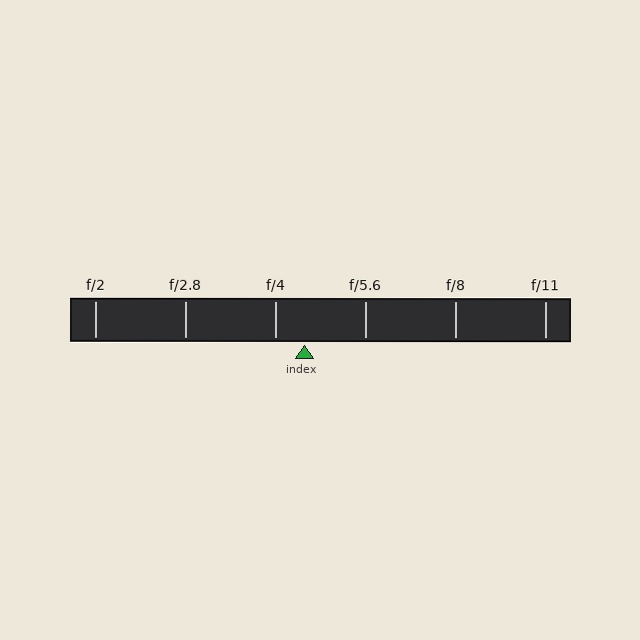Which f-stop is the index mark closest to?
The index mark is closest to f/4.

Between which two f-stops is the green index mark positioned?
The index mark is between f/4 and f/5.6.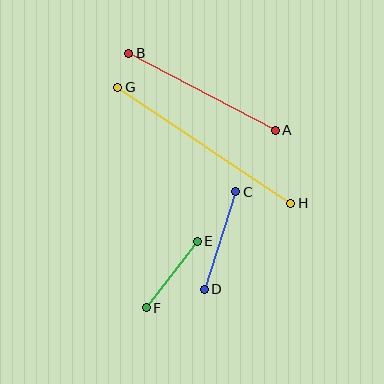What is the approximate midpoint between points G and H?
The midpoint is at approximately (204, 145) pixels.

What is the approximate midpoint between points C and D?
The midpoint is at approximately (220, 240) pixels.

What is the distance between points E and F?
The distance is approximately 84 pixels.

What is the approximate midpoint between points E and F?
The midpoint is at approximately (172, 274) pixels.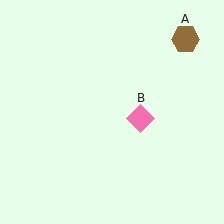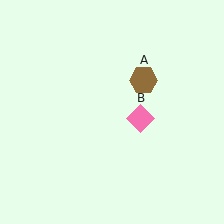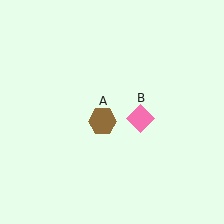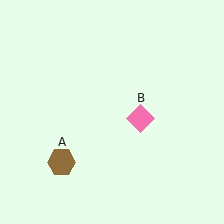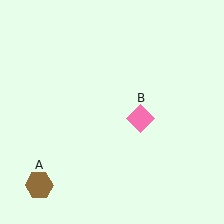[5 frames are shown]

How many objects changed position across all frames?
1 object changed position: brown hexagon (object A).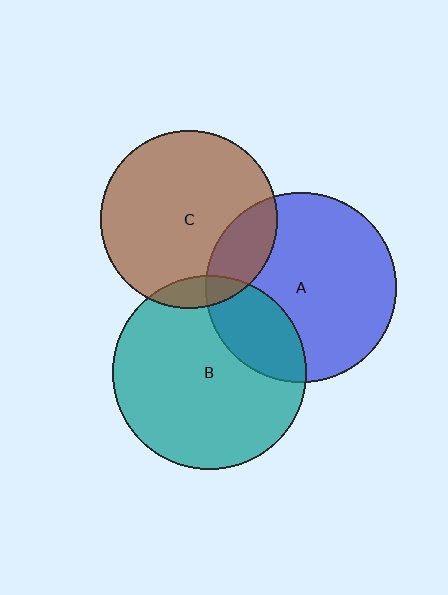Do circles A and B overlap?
Yes.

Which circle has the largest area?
Circle B (teal).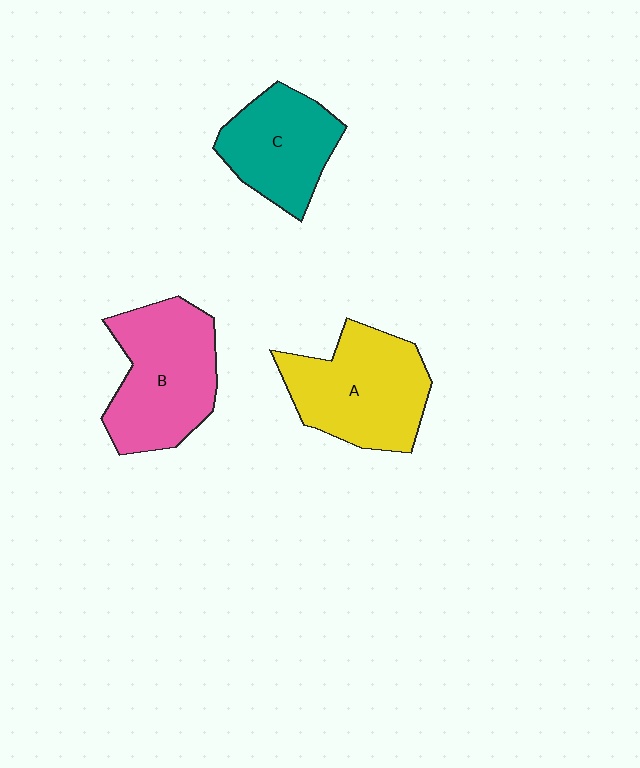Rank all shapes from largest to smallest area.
From largest to smallest: B (pink), A (yellow), C (teal).